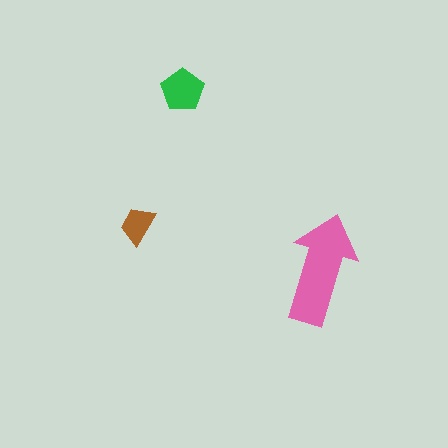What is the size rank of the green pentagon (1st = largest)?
2nd.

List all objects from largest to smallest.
The pink arrow, the green pentagon, the brown trapezoid.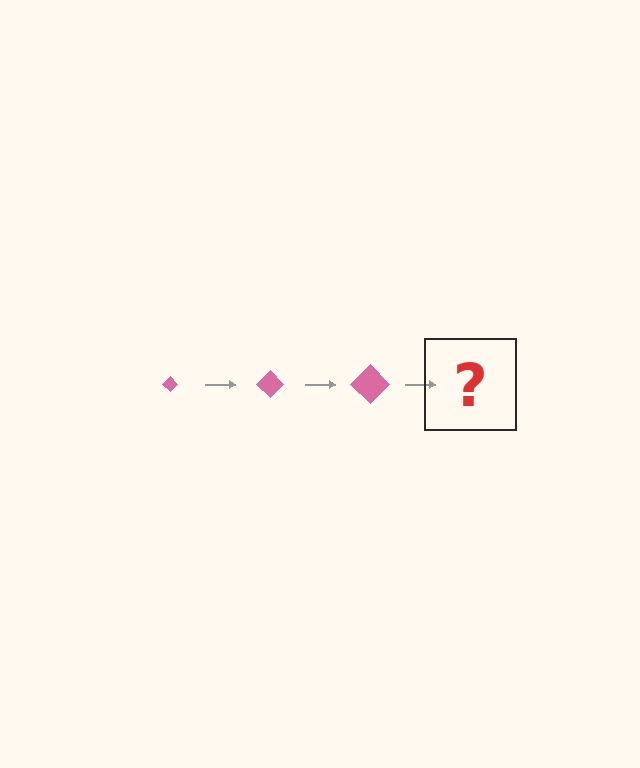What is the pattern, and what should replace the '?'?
The pattern is that the diamond gets progressively larger each step. The '?' should be a pink diamond, larger than the previous one.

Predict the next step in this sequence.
The next step is a pink diamond, larger than the previous one.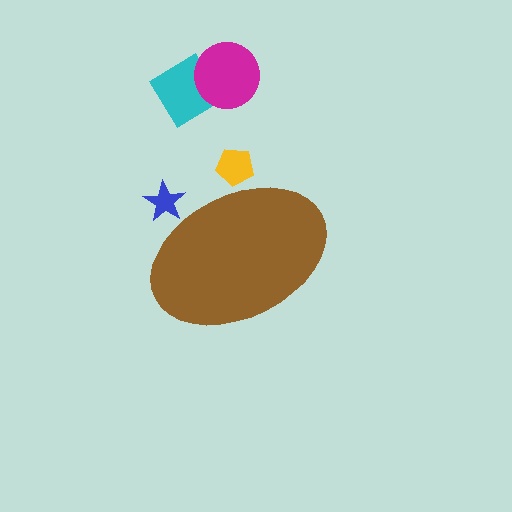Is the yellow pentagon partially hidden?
Yes, the yellow pentagon is partially hidden behind the brown ellipse.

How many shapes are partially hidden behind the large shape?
2 shapes are partially hidden.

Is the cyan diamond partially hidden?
No, the cyan diamond is fully visible.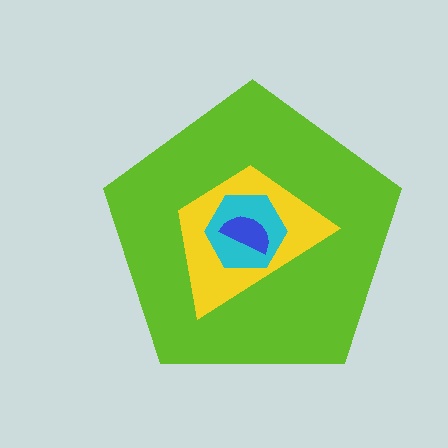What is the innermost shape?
The blue semicircle.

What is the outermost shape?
The lime pentagon.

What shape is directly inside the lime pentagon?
The yellow trapezoid.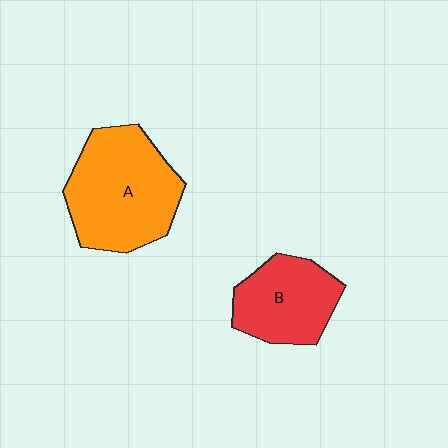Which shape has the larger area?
Shape A (orange).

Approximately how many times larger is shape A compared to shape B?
Approximately 1.5 times.